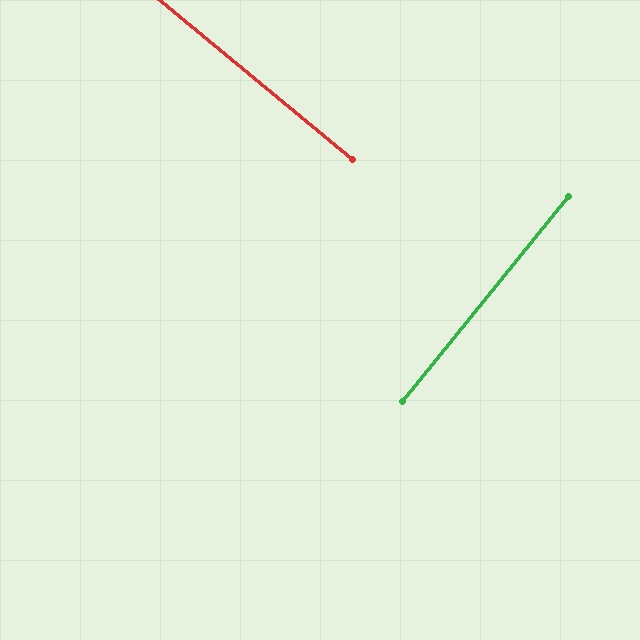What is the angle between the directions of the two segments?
Approximately 89 degrees.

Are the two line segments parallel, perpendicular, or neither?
Perpendicular — they meet at approximately 89°.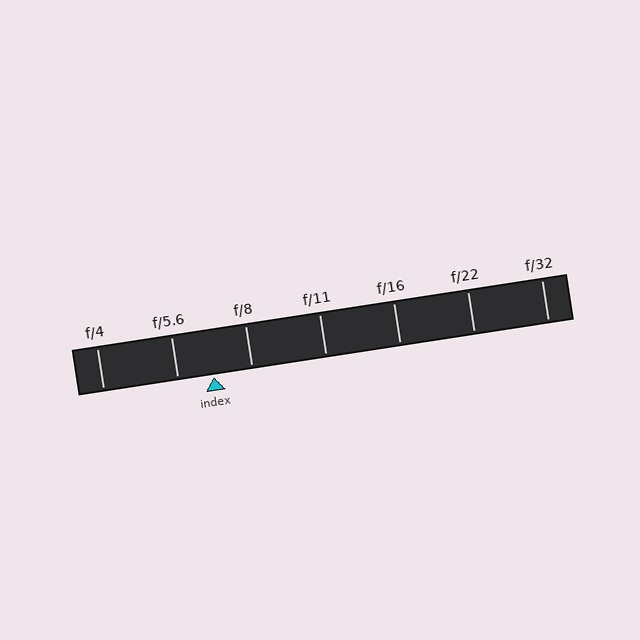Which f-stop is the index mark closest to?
The index mark is closest to f/5.6.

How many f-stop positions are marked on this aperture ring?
There are 7 f-stop positions marked.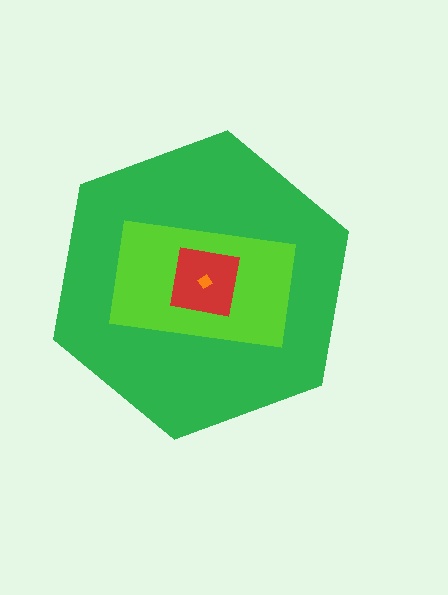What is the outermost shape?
The green hexagon.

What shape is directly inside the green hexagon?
The lime rectangle.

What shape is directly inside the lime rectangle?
The red square.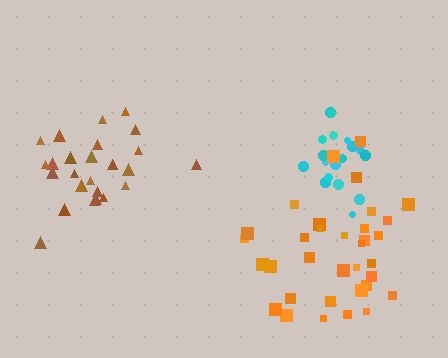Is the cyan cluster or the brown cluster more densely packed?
Cyan.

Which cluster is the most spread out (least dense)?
Orange.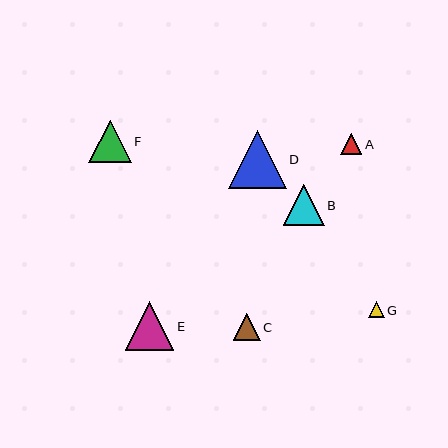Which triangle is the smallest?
Triangle G is the smallest with a size of approximately 16 pixels.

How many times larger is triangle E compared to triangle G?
Triangle E is approximately 3.1 times the size of triangle G.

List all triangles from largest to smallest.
From largest to smallest: D, E, F, B, C, A, G.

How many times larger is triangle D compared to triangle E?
Triangle D is approximately 1.2 times the size of triangle E.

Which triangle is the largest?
Triangle D is the largest with a size of approximately 58 pixels.